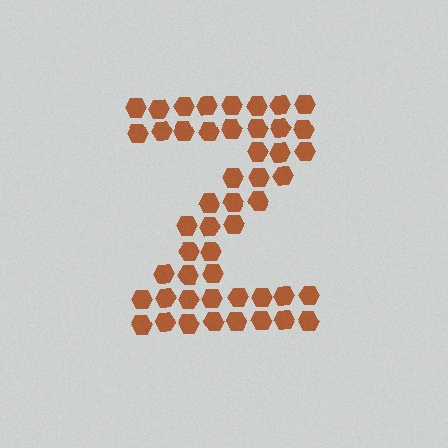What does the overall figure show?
The overall figure shows the letter Z.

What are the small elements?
The small elements are hexagons.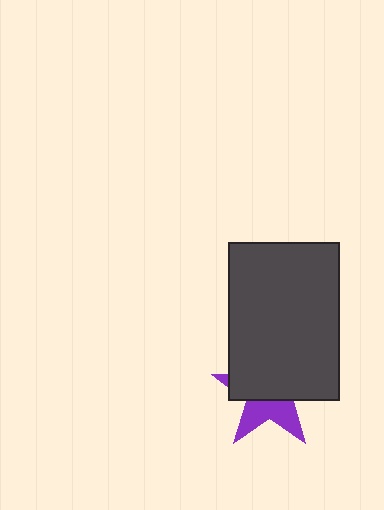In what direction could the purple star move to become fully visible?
The purple star could move down. That would shift it out from behind the dark gray rectangle entirely.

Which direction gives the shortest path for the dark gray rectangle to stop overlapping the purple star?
Moving up gives the shortest separation.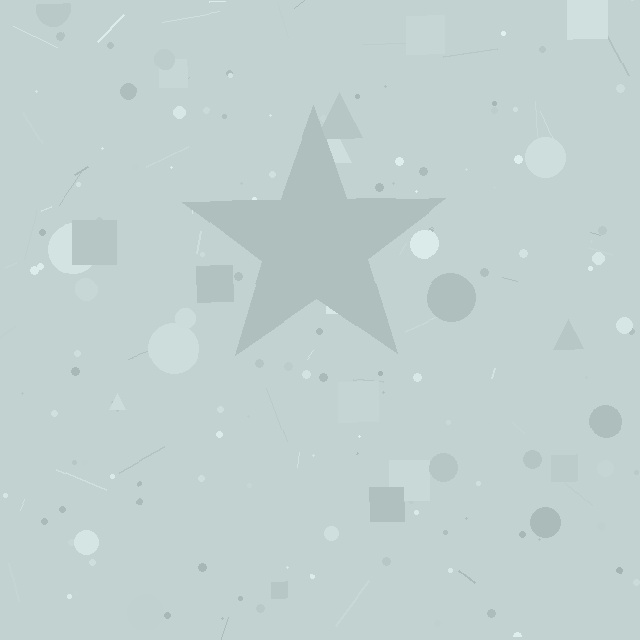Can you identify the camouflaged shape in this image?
The camouflaged shape is a star.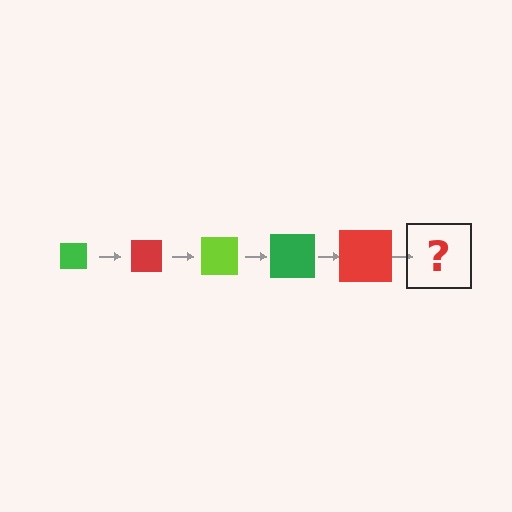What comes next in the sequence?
The next element should be a lime square, larger than the previous one.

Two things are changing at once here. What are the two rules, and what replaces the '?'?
The two rules are that the square grows larger each step and the color cycles through green, red, and lime. The '?' should be a lime square, larger than the previous one.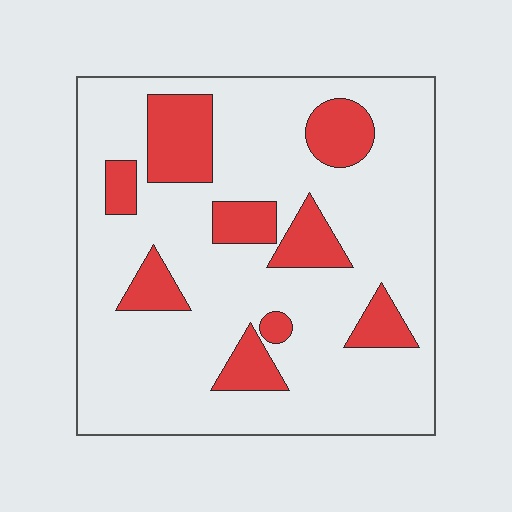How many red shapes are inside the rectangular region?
9.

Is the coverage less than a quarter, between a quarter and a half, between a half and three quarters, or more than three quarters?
Less than a quarter.